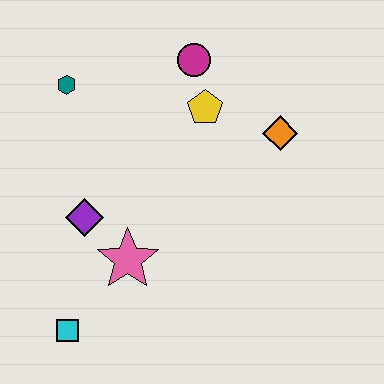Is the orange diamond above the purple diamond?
Yes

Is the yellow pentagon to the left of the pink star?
No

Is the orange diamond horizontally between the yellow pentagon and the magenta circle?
No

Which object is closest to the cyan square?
The pink star is closest to the cyan square.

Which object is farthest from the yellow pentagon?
The cyan square is farthest from the yellow pentagon.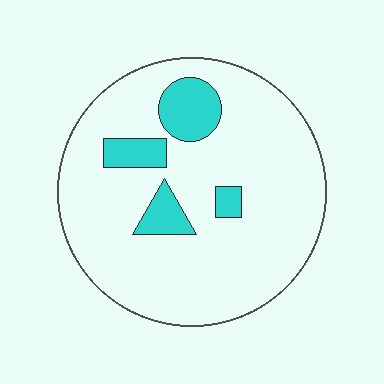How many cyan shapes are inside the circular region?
4.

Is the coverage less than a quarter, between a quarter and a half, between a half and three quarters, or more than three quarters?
Less than a quarter.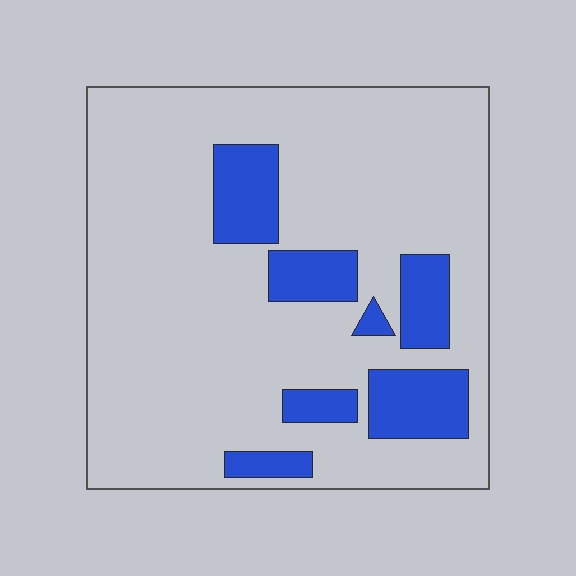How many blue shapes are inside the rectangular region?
7.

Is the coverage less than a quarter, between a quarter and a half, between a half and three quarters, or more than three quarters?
Less than a quarter.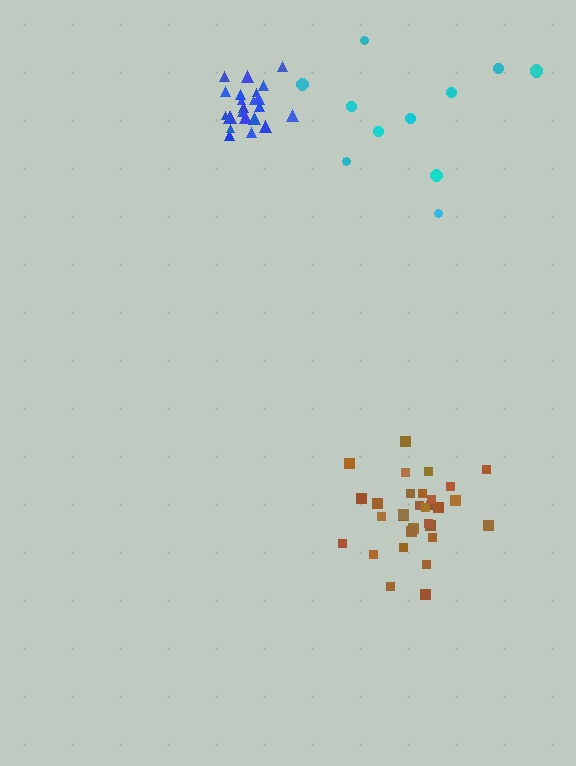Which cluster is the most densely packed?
Blue.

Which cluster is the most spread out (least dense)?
Cyan.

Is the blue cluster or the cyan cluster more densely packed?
Blue.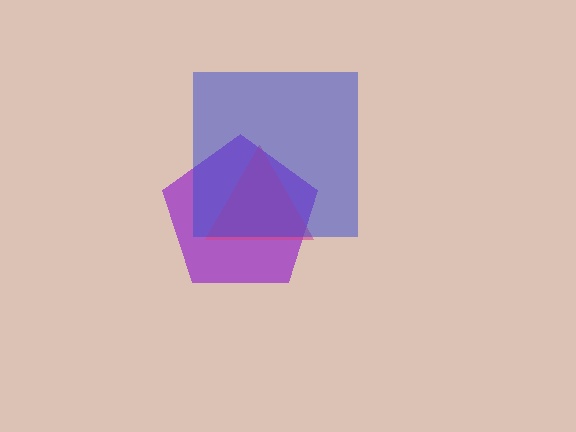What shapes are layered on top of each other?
The layered shapes are: a purple pentagon, a magenta triangle, a blue square.